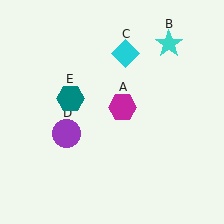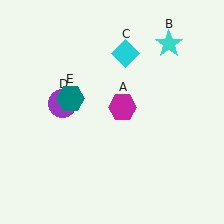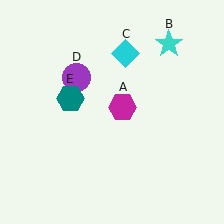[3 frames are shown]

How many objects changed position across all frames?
1 object changed position: purple circle (object D).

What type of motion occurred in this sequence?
The purple circle (object D) rotated clockwise around the center of the scene.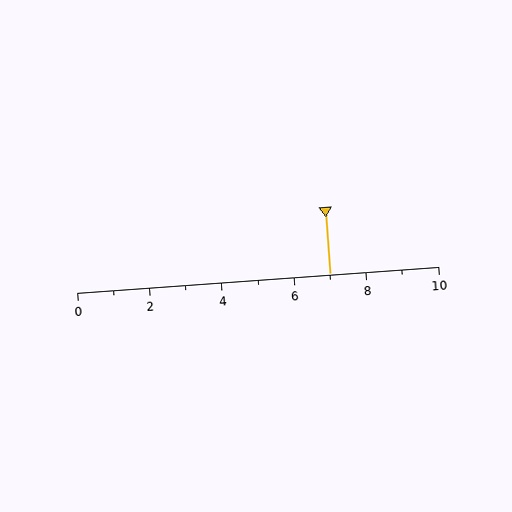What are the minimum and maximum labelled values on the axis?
The axis runs from 0 to 10.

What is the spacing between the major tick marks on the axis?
The major ticks are spaced 2 apart.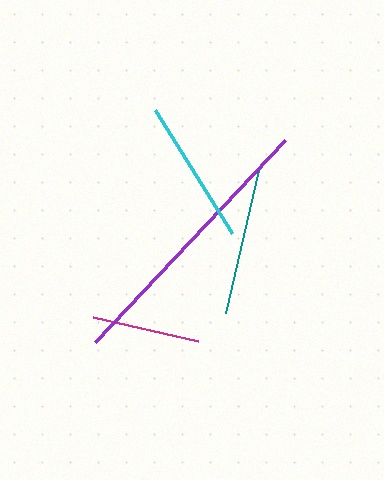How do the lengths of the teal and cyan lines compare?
The teal and cyan lines are approximately the same length.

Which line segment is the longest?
The purple line is the longest at approximately 277 pixels.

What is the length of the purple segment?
The purple segment is approximately 277 pixels long.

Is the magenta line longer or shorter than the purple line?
The purple line is longer than the magenta line.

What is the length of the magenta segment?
The magenta segment is approximately 109 pixels long.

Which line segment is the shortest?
The magenta line is the shortest at approximately 109 pixels.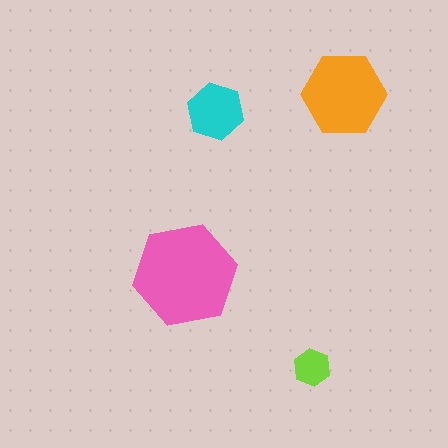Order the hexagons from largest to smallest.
the pink one, the orange one, the cyan one, the lime one.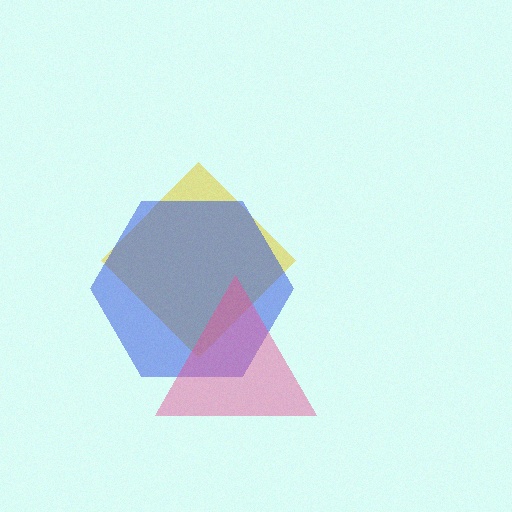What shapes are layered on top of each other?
The layered shapes are: a yellow diamond, a blue hexagon, a pink triangle.